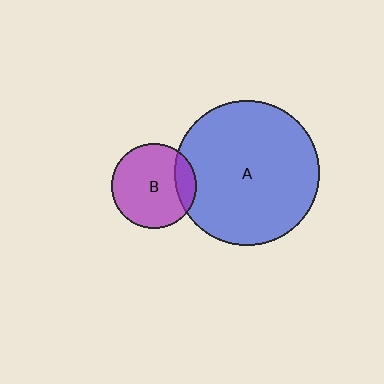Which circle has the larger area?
Circle A (blue).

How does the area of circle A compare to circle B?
Approximately 2.9 times.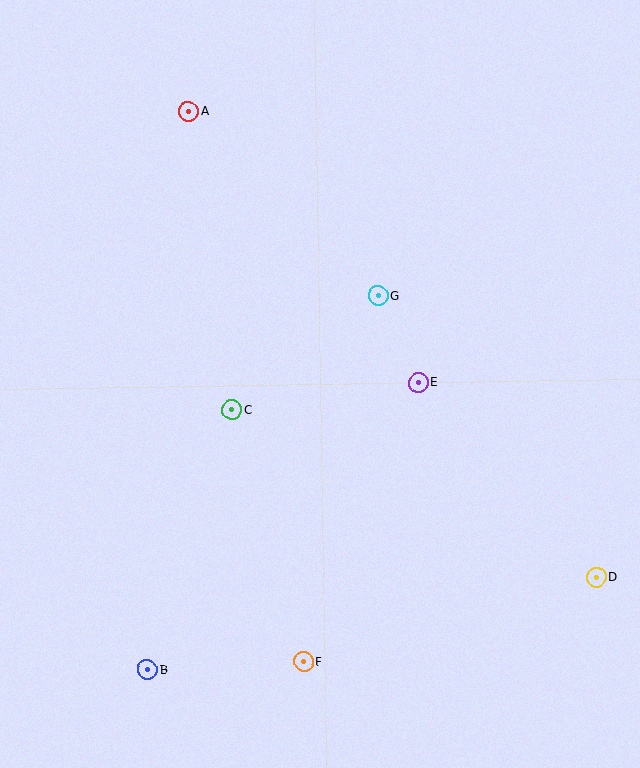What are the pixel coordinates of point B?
Point B is at (148, 670).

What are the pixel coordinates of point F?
Point F is at (304, 662).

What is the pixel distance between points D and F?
The distance between D and F is 304 pixels.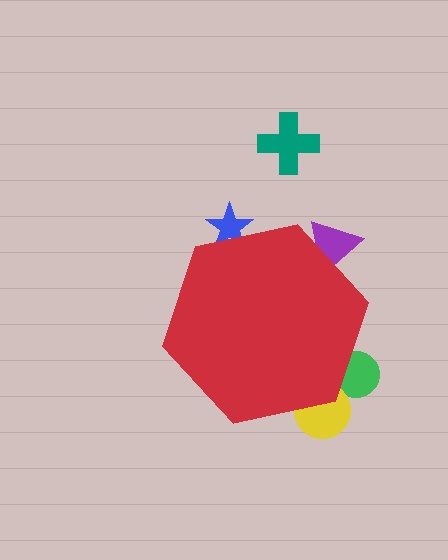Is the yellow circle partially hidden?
Yes, the yellow circle is partially hidden behind the red hexagon.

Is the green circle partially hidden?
Yes, the green circle is partially hidden behind the red hexagon.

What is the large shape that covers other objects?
A red hexagon.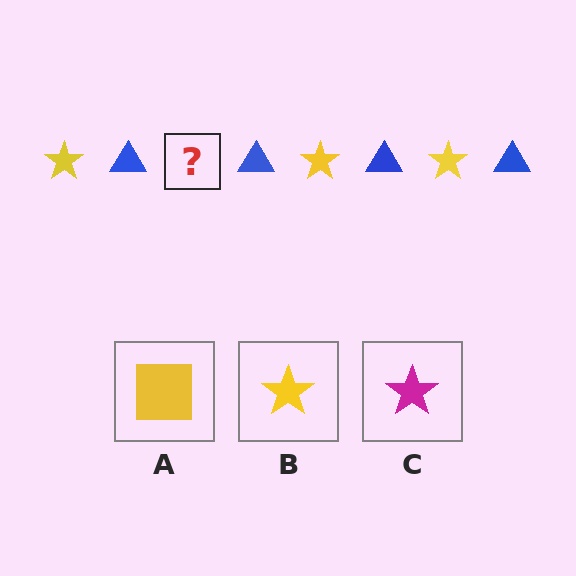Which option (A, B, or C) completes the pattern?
B.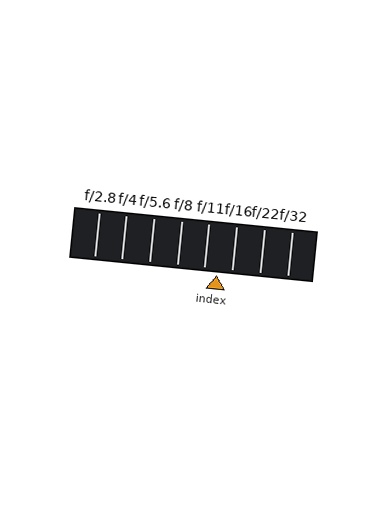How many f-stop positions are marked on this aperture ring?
There are 8 f-stop positions marked.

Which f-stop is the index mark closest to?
The index mark is closest to f/11.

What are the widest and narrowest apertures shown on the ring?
The widest aperture shown is f/2.8 and the narrowest is f/32.